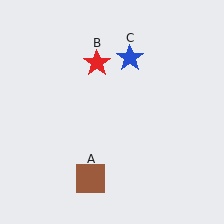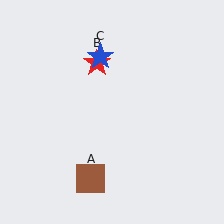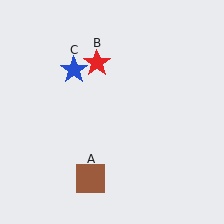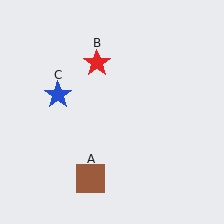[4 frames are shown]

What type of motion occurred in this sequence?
The blue star (object C) rotated counterclockwise around the center of the scene.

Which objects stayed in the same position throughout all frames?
Brown square (object A) and red star (object B) remained stationary.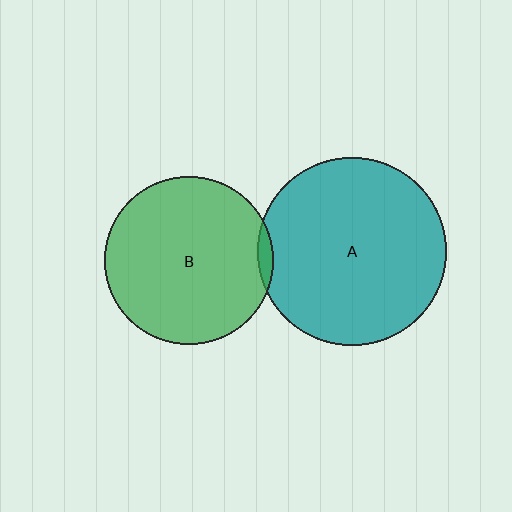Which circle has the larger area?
Circle A (teal).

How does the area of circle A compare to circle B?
Approximately 1.2 times.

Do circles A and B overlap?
Yes.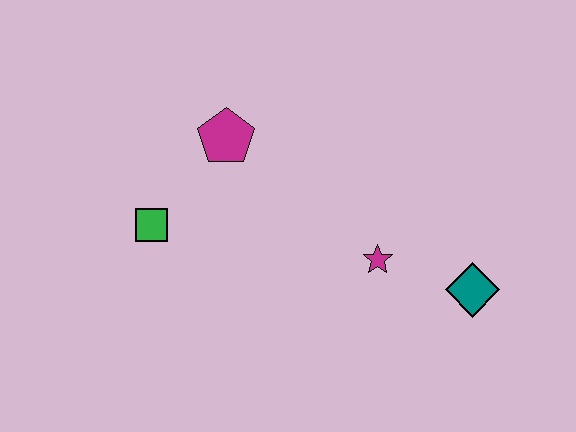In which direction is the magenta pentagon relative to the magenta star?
The magenta pentagon is to the left of the magenta star.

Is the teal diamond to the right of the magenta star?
Yes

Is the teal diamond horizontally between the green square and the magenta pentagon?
No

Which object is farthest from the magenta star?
The green square is farthest from the magenta star.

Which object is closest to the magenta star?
The teal diamond is closest to the magenta star.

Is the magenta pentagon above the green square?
Yes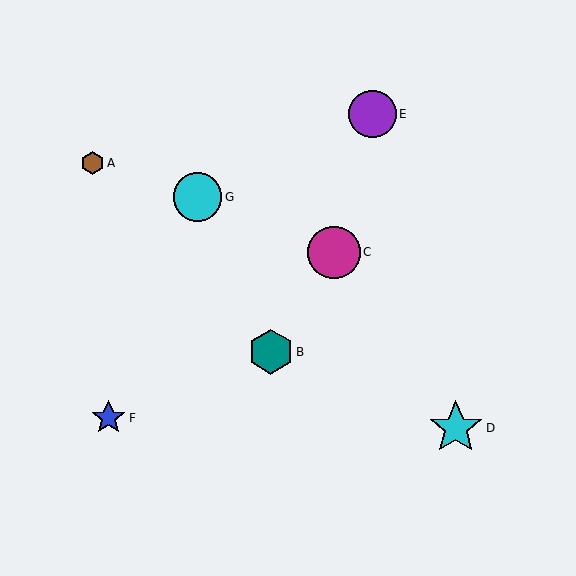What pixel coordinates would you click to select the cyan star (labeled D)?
Click at (456, 428) to select the cyan star D.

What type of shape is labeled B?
Shape B is a teal hexagon.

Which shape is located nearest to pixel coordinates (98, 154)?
The brown hexagon (labeled A) at (92, 163) is nearest to that location.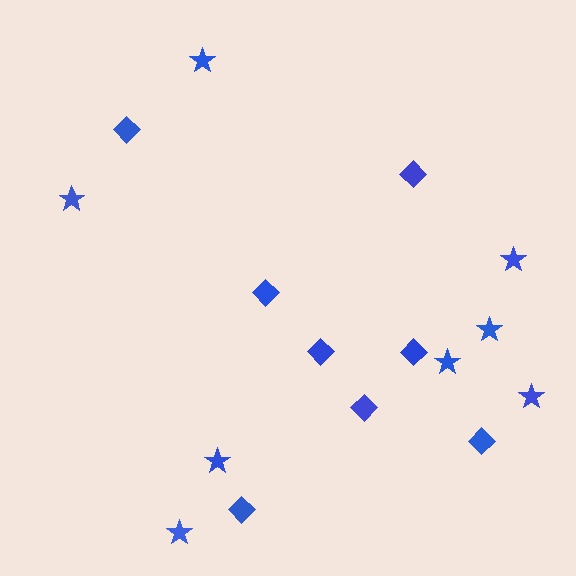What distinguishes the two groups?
There are 2 groups: one group of diamonds (8) and one group of stars (8).